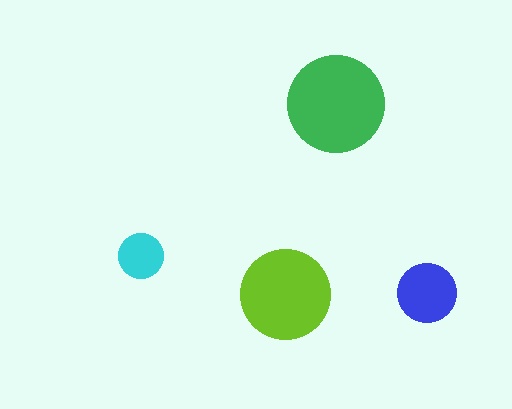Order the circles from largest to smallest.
the green one, the lime one, the blue one, the cyan one.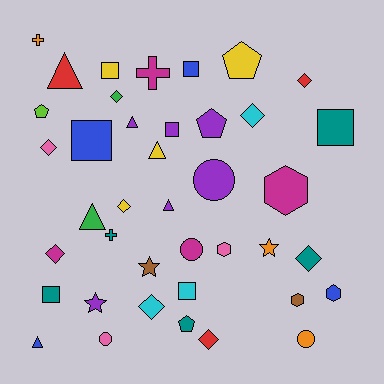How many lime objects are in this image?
There is 1 lime object.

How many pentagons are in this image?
There are 4 pentagons.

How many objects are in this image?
There are 40 objects.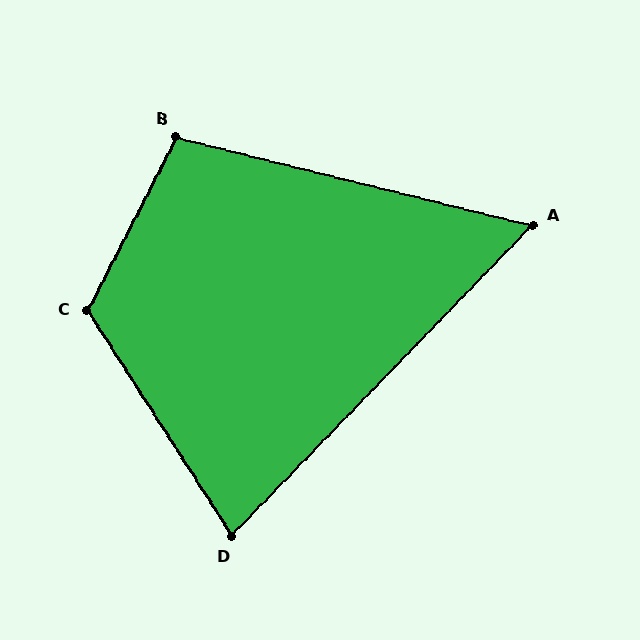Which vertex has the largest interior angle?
C, at approximately 120 degrees.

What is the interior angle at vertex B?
Approximately 103 degrees (obtuse).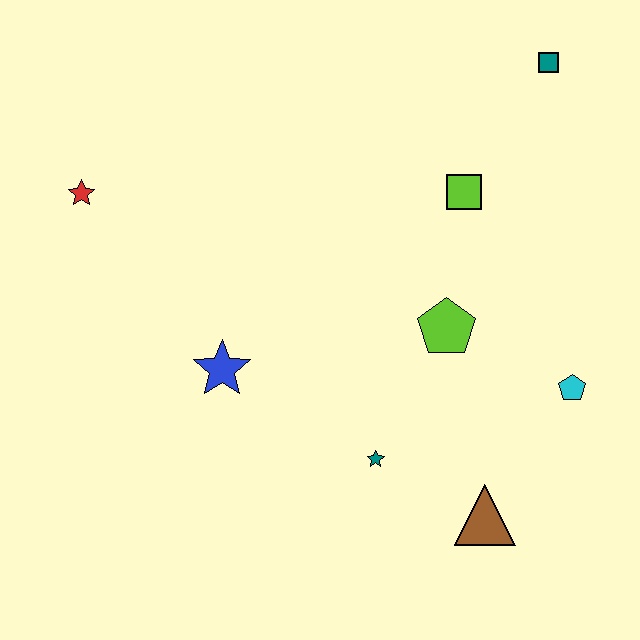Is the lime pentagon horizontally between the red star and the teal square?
Yes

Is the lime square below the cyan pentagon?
No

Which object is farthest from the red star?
The cyan pentagon is farthest from the red star.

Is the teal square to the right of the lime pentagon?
Yes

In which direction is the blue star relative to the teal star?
The blue star is to the left of the teal star.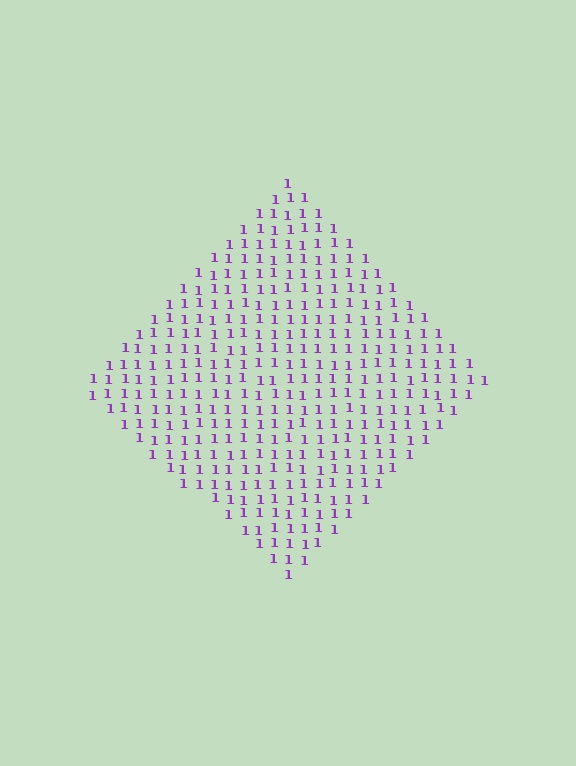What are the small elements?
The small elements are digit 1's.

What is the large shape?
The large shape is a diamond.